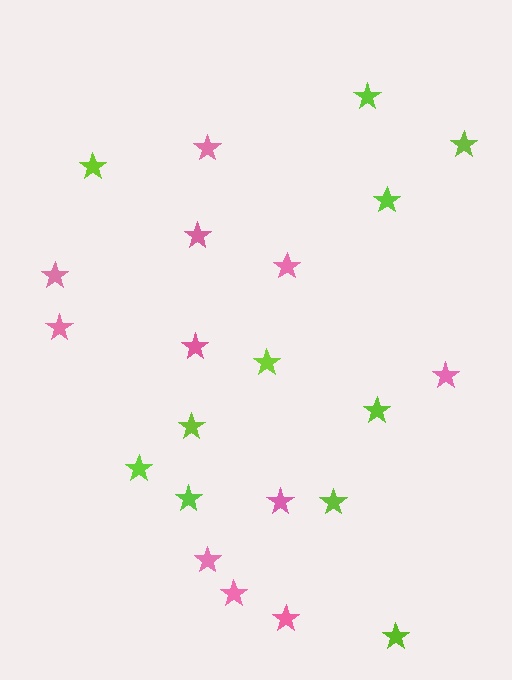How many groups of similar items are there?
There are 2 groups: one group of lime stars (11) and one group of pink stars (11).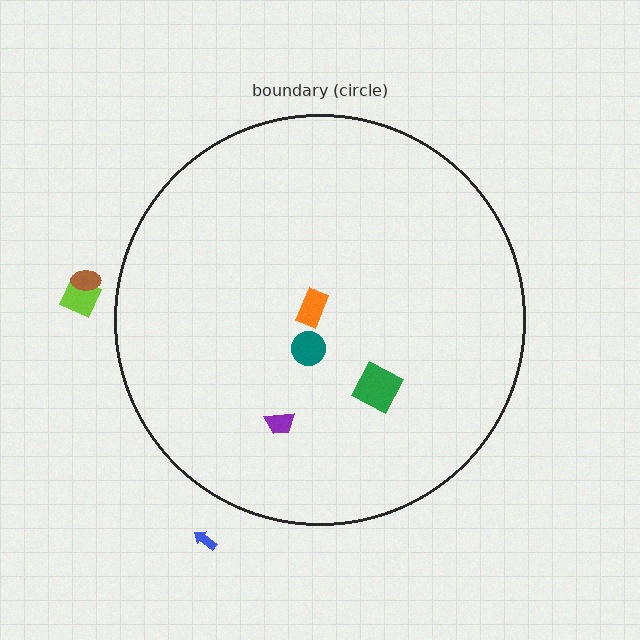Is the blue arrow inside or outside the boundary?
Outside.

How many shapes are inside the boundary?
4 inside, 3 outside.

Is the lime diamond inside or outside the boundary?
Outside.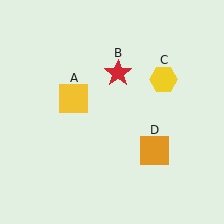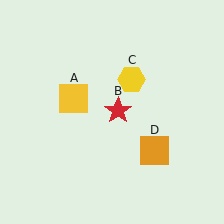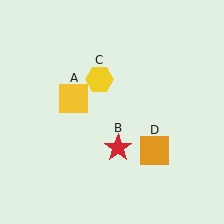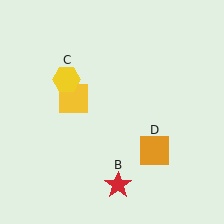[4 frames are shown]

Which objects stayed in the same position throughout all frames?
Yellow square (object A) and orange square (object D) remained stationary.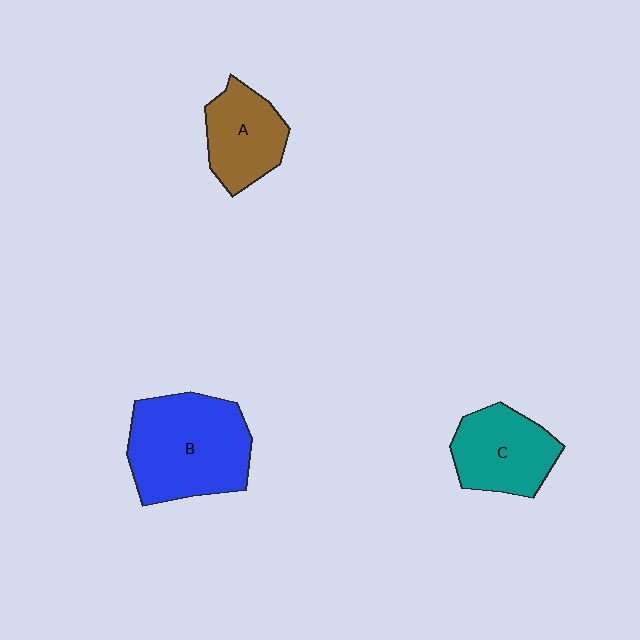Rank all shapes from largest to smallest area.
From largest to smallest: B (blue), C (teal), A (brown).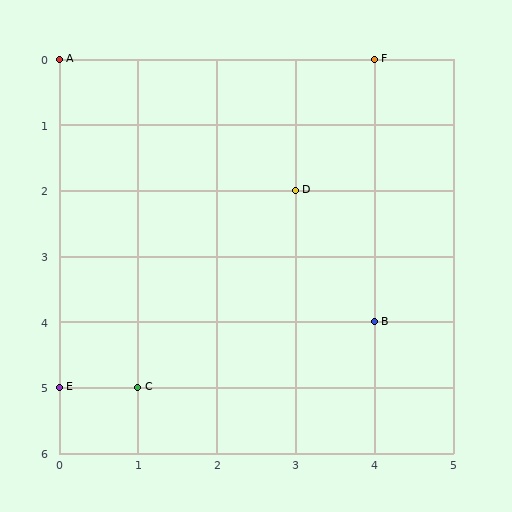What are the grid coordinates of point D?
Point D is at grid coordinates (3, 2).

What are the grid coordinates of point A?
Point A is at grid coordinates (0, 0).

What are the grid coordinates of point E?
Point E is at grid coordinates (0, 5).